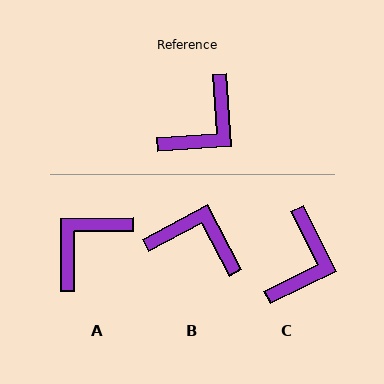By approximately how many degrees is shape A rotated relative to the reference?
Approximately 177 degrees counter-clockwise.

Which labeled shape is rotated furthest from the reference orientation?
A, about 177 degrees away.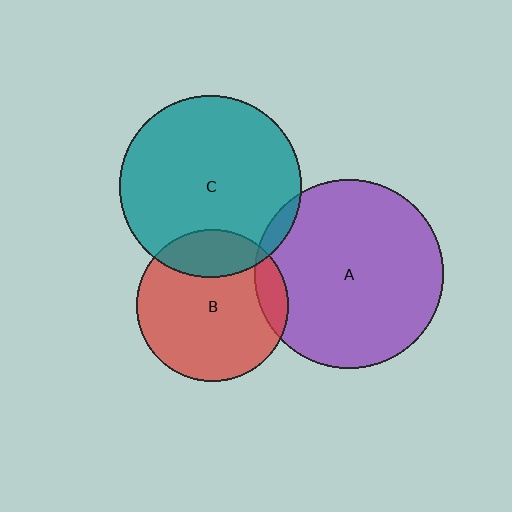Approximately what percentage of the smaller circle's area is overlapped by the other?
Approximately 5%.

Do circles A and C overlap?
Yes.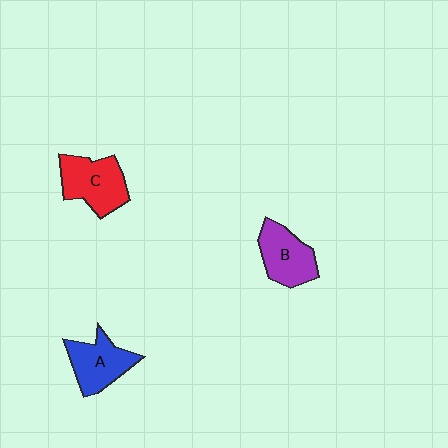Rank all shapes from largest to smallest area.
From largest to smallest: C (red), A (blue), B (purple).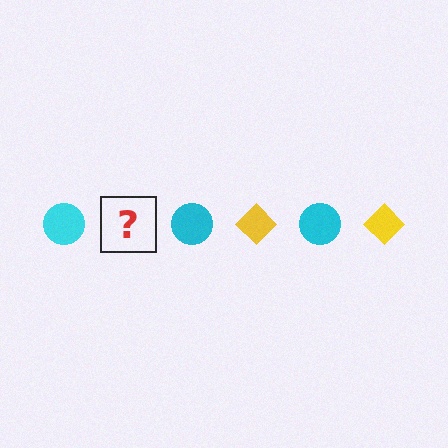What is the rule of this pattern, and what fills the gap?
The rule is that the pattern alternates between cyan circle and yellow diamond. The gap should be filled with a yellow diamond.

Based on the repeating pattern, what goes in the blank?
The blank should be a yellow diamond.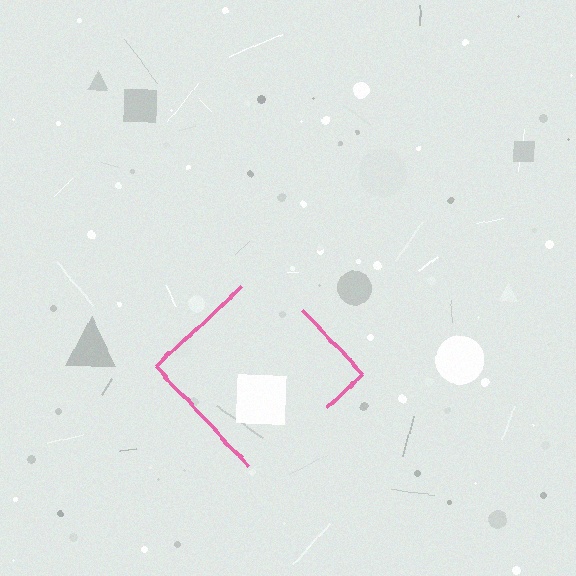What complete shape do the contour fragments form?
The contour fragments form a diamond.